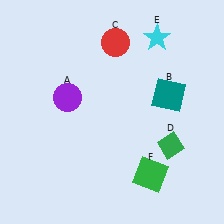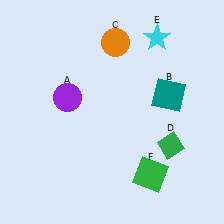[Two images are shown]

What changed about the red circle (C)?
In Image 1, C is red. In Image 2, it changed to orange.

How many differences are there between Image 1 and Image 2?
There is 1 difference between the two images.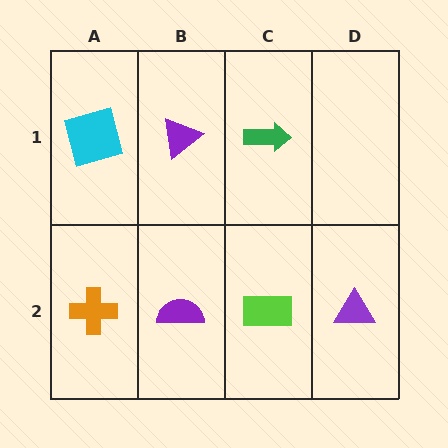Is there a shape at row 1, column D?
No, that cell is empty.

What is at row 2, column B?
A purple semicircle.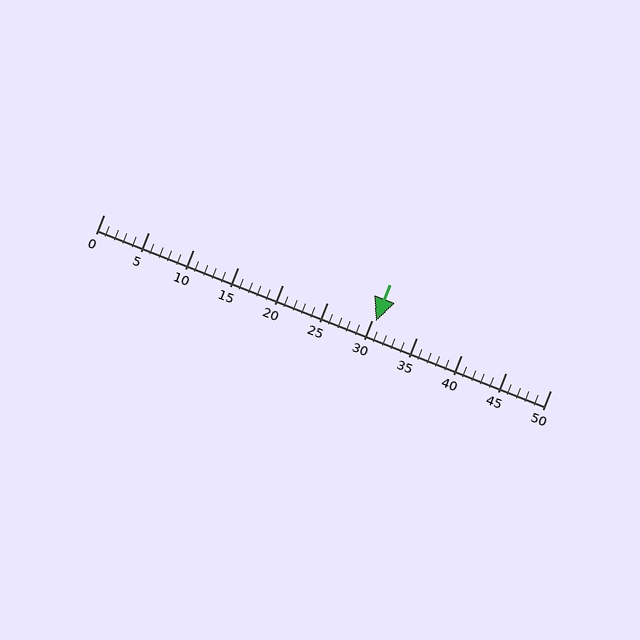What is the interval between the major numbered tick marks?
The major tick marks are spaced 5 units apart.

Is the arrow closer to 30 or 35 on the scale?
The arrow is closer to 30.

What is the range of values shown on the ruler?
The ruler shows values from 0 to 50.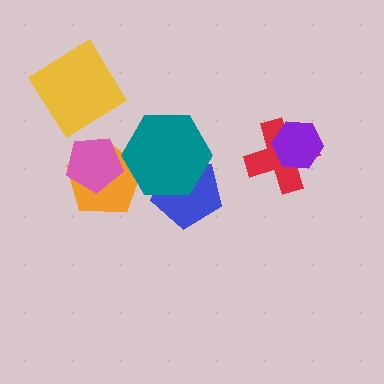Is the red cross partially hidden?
Yes, it is partially covered by another shape.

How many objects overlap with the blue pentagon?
1 object overlaps with the blue pentagon.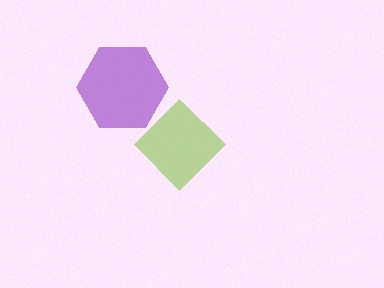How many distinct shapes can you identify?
There are 2 distinct shapes: a lime diamond, a purple hexagon.